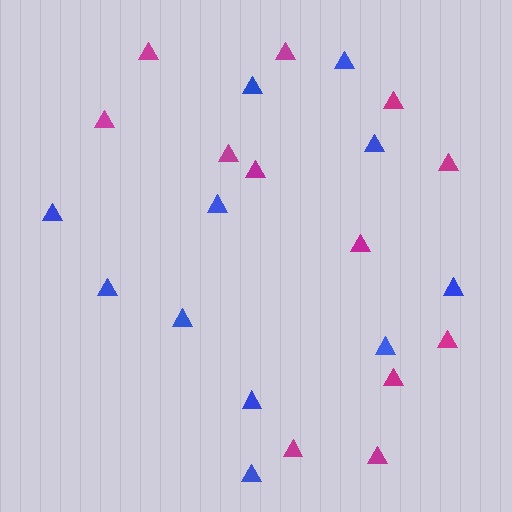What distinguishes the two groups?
There are 2 groups: one group of magenta triangles (12) and one group of blue triangles (11).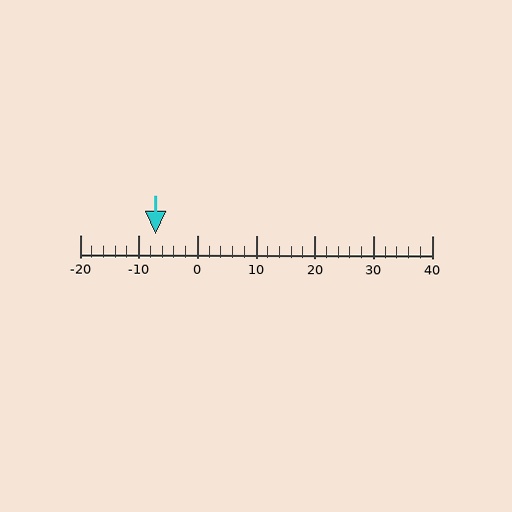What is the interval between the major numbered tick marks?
The major tick marks are spaced 10 units apart.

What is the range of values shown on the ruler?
The ruler shows values from -20 to 40.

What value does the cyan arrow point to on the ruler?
The cyan arrow points to approximately -7.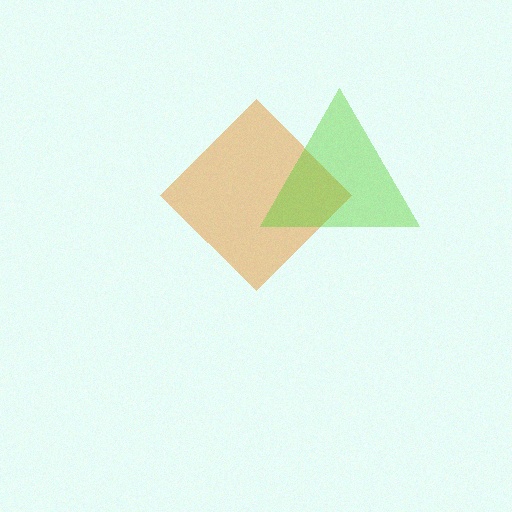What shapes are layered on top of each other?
The layered shapes are: an orange diamond, a lime triangle.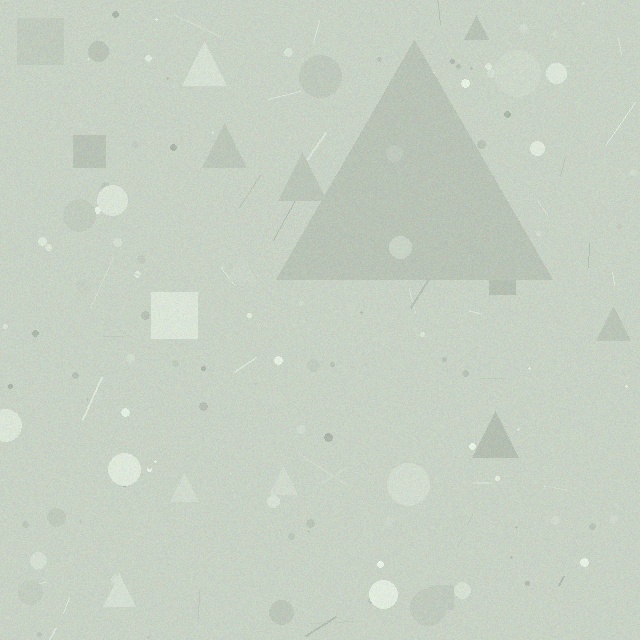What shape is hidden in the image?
A triangle is hidden in the image.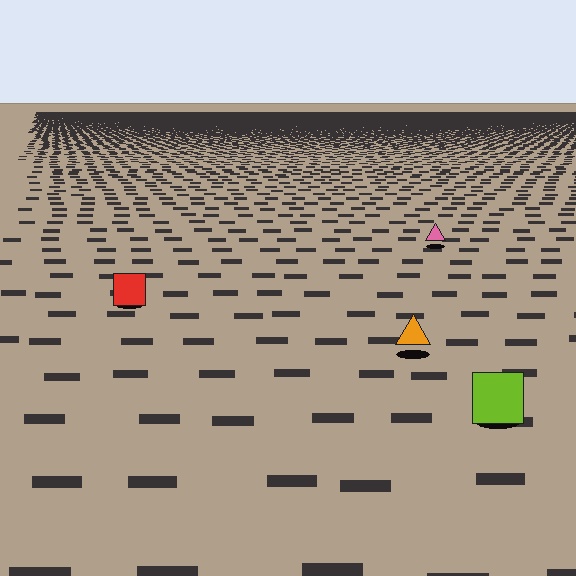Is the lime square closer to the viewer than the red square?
Yes. The lime square is closer — you can tell from the texture gradient: the ground texture is coarser near it.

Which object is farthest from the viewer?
The pink triangle is farthest from the viewer. It appears smaller and the ground texture around it is denser.